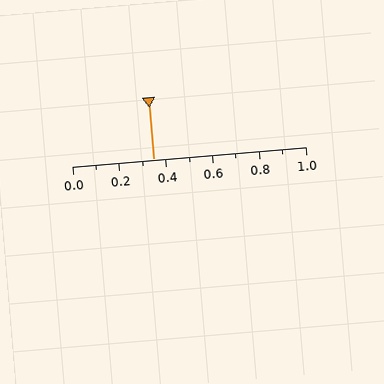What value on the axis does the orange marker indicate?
The marker indicates approximately 0.35.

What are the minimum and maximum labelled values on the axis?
The axis runs from 0.0 to 1.0.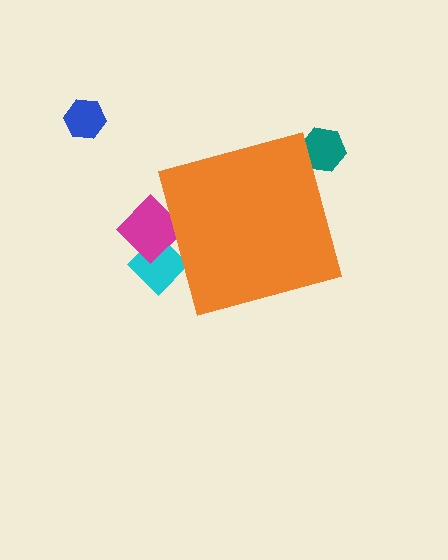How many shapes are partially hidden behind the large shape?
3 shapes are partially hidden.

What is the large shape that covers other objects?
An orange diamond.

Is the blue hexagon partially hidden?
No, the blue hexagon is fully visible.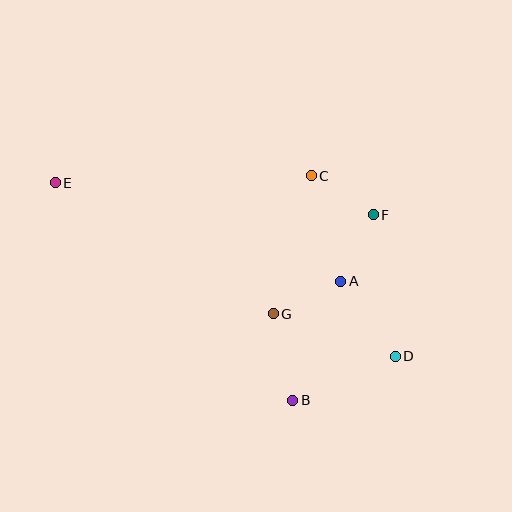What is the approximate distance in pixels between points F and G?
The distance between F and G is approximately 141 pixels.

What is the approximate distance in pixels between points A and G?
The distance between A and G is approximately 75 pixels.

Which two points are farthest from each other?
Points D and E are farthest from each other.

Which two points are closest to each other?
Points C and F are closest to each other.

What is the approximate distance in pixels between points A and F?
The distance between A and F is approximately 74 pixels.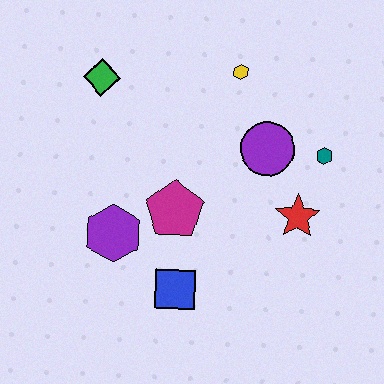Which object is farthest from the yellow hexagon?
The blue square is farthest from the yellow hexagon.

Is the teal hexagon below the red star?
No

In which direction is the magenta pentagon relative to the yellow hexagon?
The magenta pentagon is below the yellow hexagon.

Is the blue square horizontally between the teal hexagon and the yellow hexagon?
No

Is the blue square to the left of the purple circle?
Yes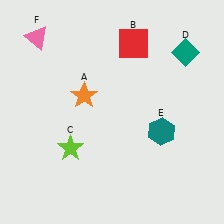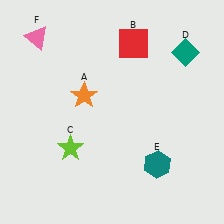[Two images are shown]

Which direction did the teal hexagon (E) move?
The teal hexagon (E) moved down.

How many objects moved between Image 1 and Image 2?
1 object moved between the two images.